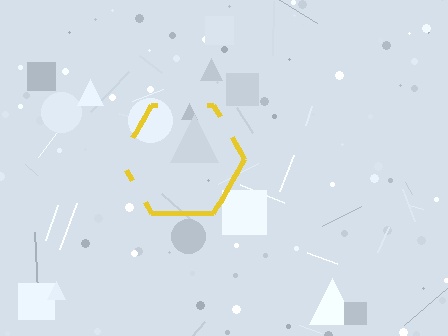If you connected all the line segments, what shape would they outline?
They would outline a hexagon.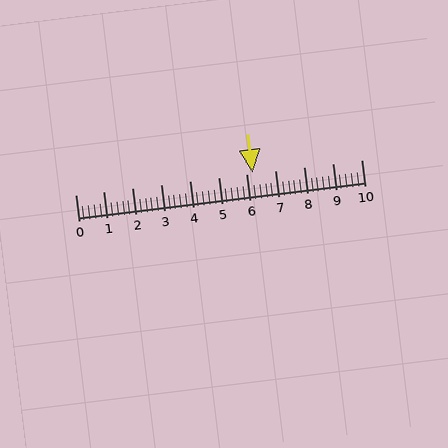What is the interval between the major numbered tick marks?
The major tick marks are spaced 1 units apart.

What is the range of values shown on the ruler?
The ruler shows values from 0 to 10.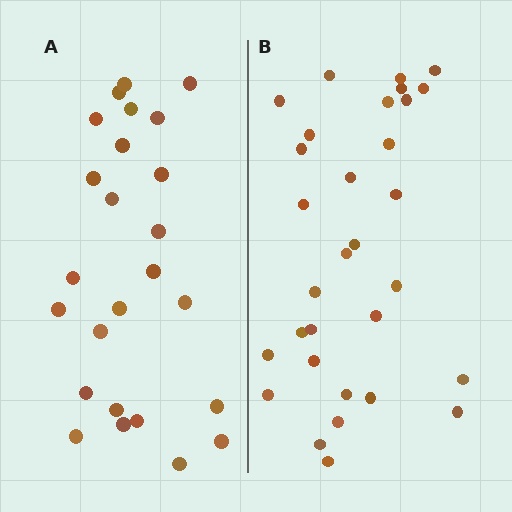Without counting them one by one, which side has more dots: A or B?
Region B (the right region) has more dots.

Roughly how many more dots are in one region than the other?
Region B has about 6 more dots than region A.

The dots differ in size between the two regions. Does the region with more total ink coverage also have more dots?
No. Region A has more total ink coverage because its dots are larger, but region B actually contains more individual dots. Total area can be misleading — the number of items is what matters here.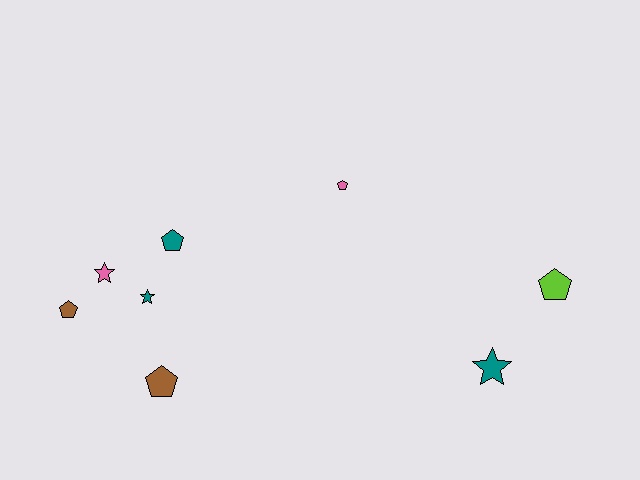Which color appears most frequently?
Teal, with 3 objects.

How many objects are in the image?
There are 8 objects.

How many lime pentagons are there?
There is 1 lime pentagon.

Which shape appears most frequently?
Pentagon, with 5 objects.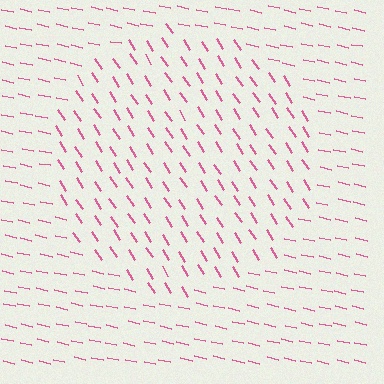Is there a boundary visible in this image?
Yes, there is a texture boundary formed by a change in line orientation.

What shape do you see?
I see a circle.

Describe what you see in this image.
The image is filled with small pink line segments. A circle region in the image has lines oriented differently from the surrounding lines, creating a visible texture boundary.